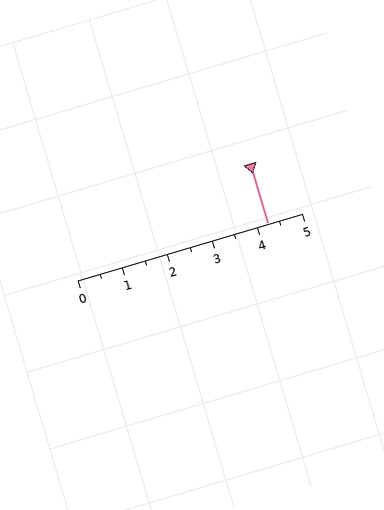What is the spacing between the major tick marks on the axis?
The major ticks are spaced 1 apart.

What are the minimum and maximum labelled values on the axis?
The axis runs from 0 to 5.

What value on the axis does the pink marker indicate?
The marker indicates approximately 4.2.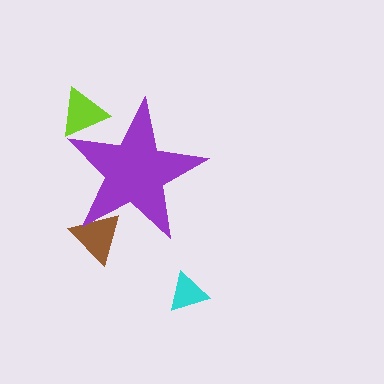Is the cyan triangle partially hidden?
No, the cyan triangle is fully visible.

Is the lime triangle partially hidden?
Yes, the lime triangle is partially hidden behind the purple star.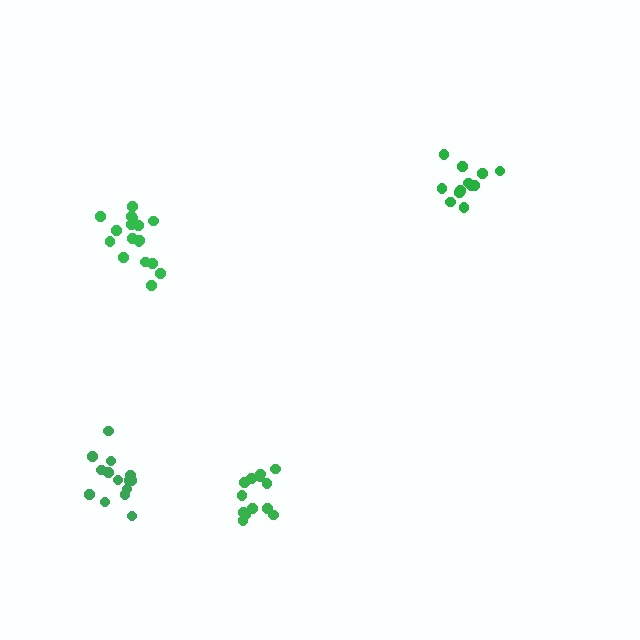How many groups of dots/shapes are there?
There are 4 groups.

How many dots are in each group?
Group 1: 14 dots, Group 2: 12 dots, Group 3: 17 dots, Group 4: 13 dots (56 total).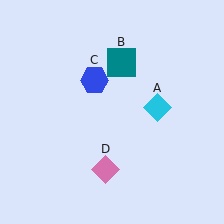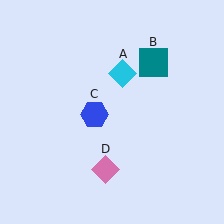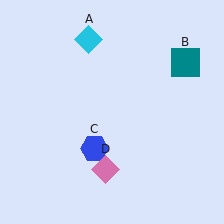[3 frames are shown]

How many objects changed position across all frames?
3 objects changed position: cyan diamond (object A), teal square (object B), blue hexagon (object C).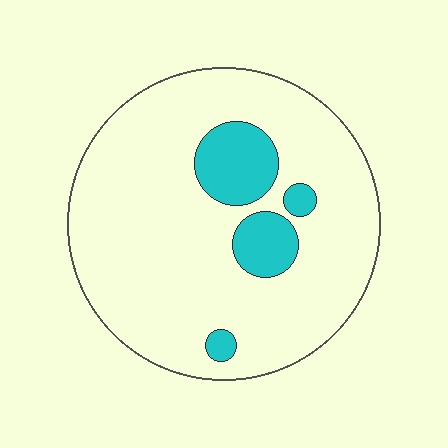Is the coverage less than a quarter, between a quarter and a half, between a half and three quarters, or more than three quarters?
Less than a quarter.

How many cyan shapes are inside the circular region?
4.